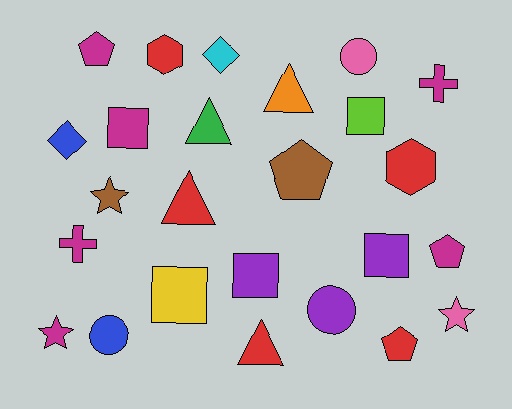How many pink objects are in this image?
There are 2 pink objects.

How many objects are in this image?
There are 25 objects.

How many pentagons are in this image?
There are 4 pentagons.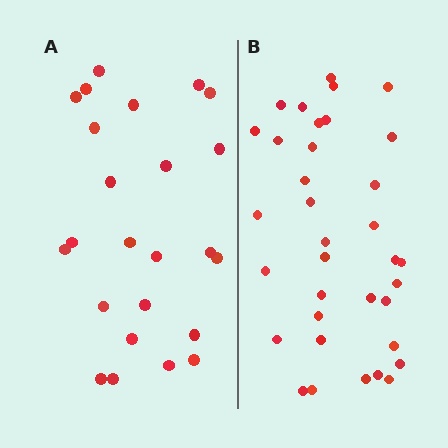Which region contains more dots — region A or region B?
Region B (the right region) has more dots.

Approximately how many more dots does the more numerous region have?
Region B has roughly 12 or so more dots than region A.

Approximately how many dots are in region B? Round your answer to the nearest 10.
About 40 dots. (The exact count is 35, which rounds to 40.)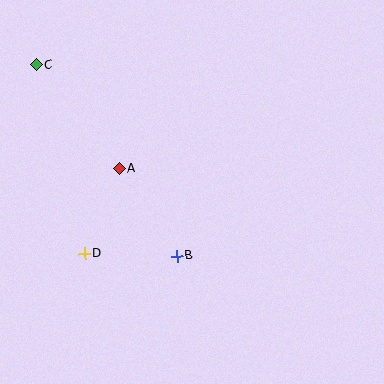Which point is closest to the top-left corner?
Point C is closest to the top-left corner.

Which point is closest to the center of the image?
Point B at (177, 256) is closest to the center.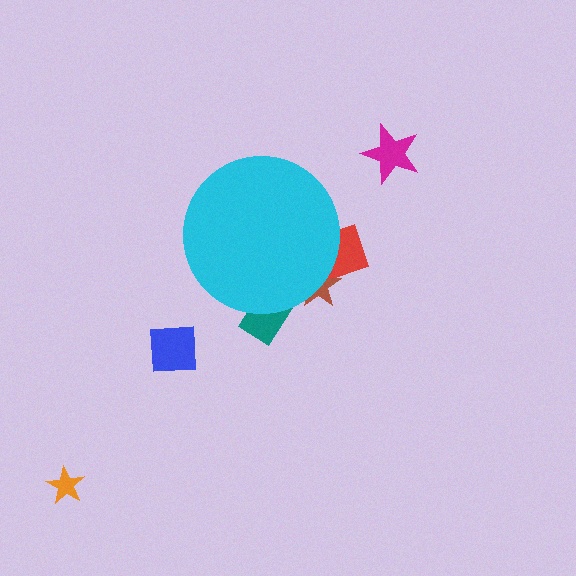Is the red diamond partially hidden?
Yes, the red diamond is partially hidden behind the cyan circle.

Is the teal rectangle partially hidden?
Yes, the teal rectangle is partially hidden behind the cyan circle.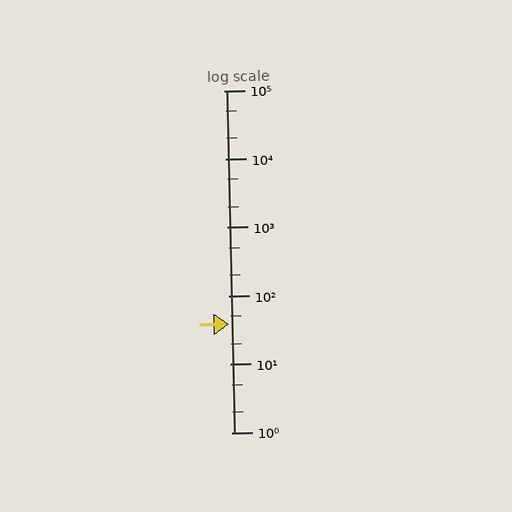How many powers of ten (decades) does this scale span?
The scale spans 5 decades, from 1 to 100000.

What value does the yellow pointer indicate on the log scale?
The pointer indicates approximately 39.